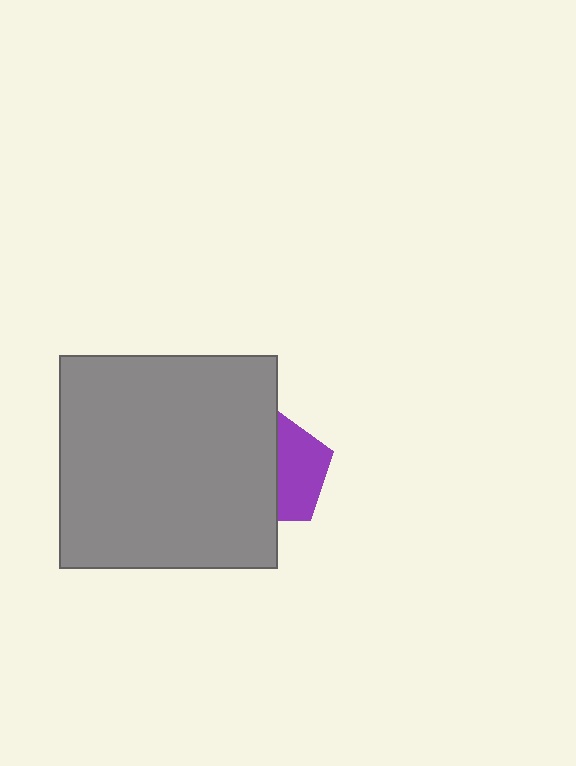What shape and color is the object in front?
The object in front is a gray rectangle.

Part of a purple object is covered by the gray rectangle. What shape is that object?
It is a pentagon.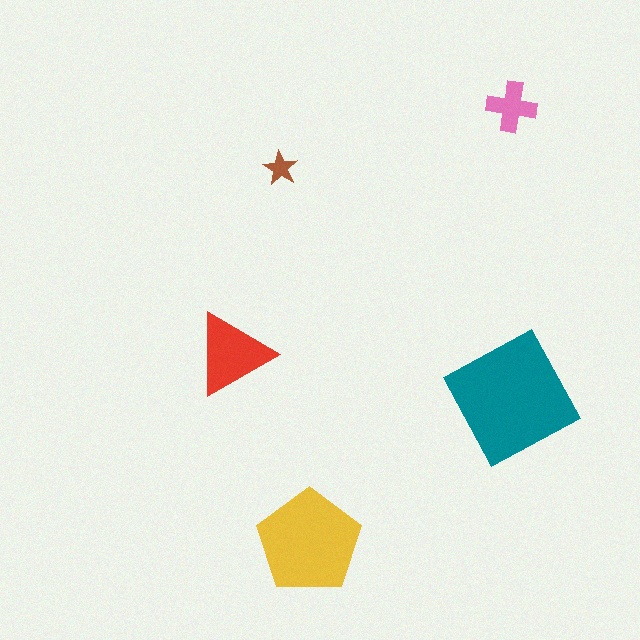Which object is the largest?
The teal square.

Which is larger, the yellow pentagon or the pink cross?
The yellow pentagon.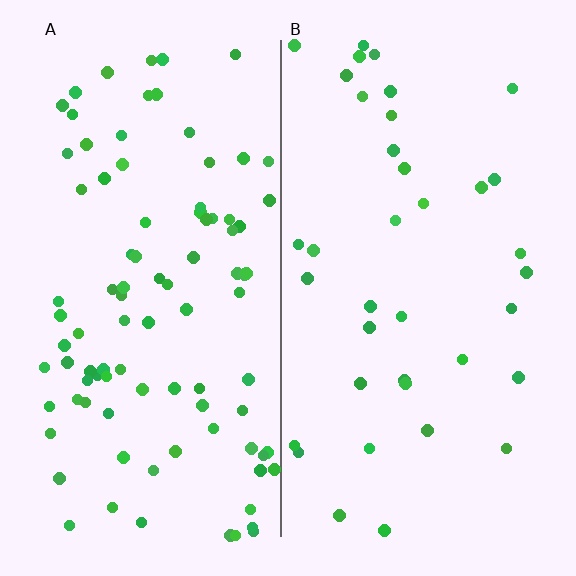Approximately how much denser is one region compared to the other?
Approximately 2.5× — region A over region B.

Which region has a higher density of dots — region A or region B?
A (the left).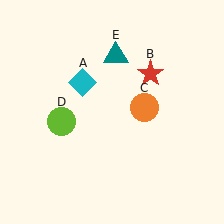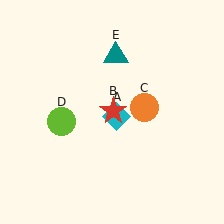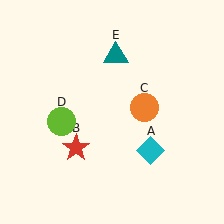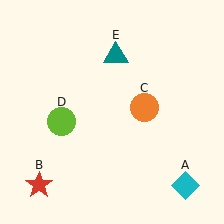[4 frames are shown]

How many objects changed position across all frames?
2 objects changed position: cyan diamond (object A), red star (object B).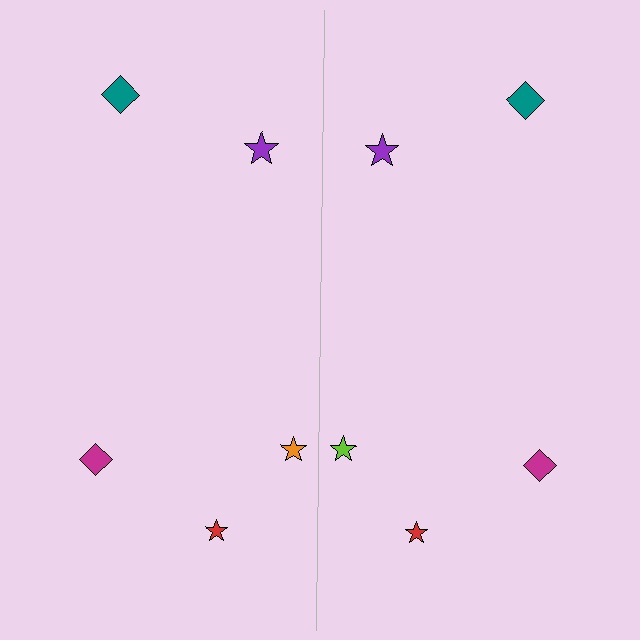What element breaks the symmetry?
The lime star on the right side breaks the symmetry — its mirror counterpart is orange.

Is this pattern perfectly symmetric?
No, the pattern is not perfectly symmetric. The lime star on the right side breaks the symmetry — its mirror counterpart is orange.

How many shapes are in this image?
There are 10 shapes in this image.